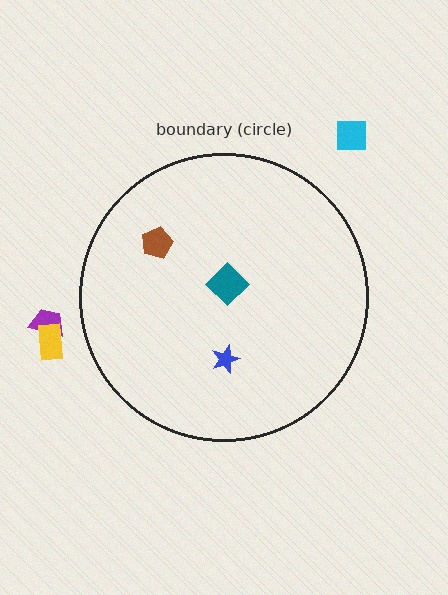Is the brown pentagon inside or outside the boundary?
Inside.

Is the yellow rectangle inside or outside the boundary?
Outside.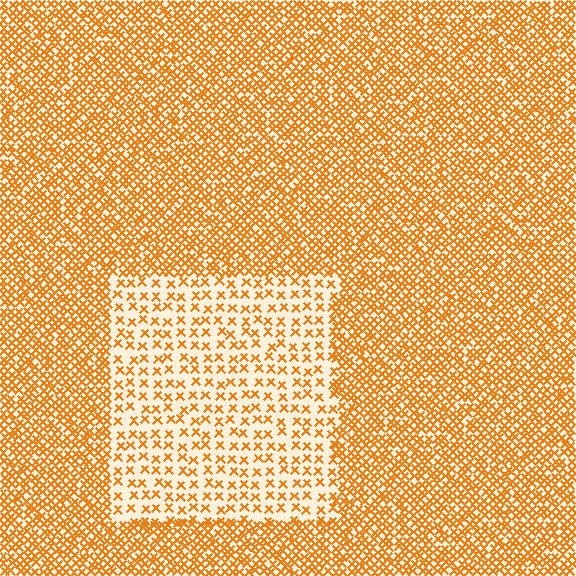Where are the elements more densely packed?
The elements are more densely packed outside the rectangle boundary.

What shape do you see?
I see a rectangle.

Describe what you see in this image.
The image contains small orange elements arranged at two different densities. A rectangle-shaped region is visible where the elements are less densely packed than the surrounding area.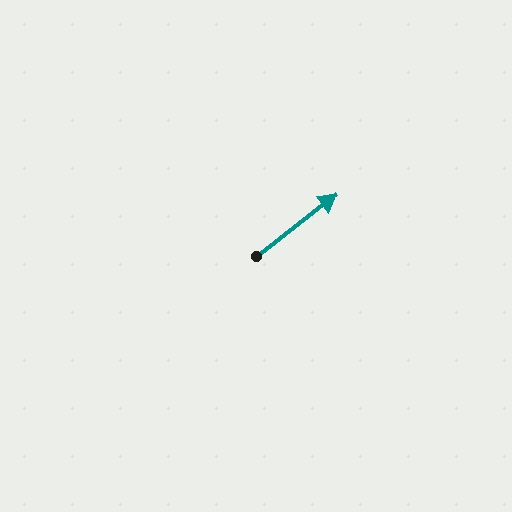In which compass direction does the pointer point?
Northeast.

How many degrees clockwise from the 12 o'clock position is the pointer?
Approximately 52 degrees.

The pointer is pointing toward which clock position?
Roughly 2 o'clock.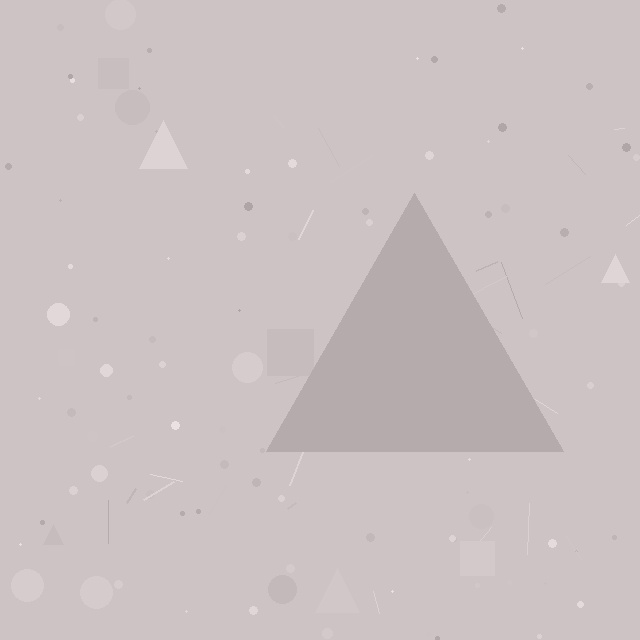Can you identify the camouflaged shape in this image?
The camouflaged shape is a triangle.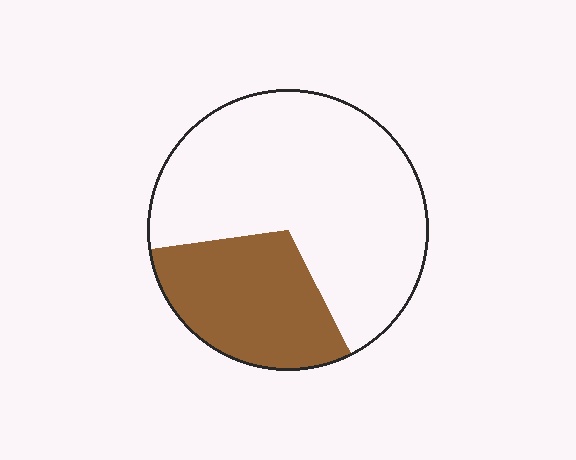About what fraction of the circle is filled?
About one third (1/3).